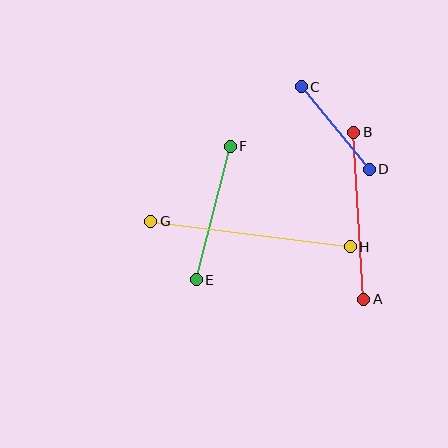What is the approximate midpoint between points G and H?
The midpoint is at approximately (250, 234) pixels.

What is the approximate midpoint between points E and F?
The midpoint is at approximately (213, 213) pixels.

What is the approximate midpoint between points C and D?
The midpoint is at approximately (335, 128) pixels.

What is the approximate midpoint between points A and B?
The midpoint is at approximately (359, 216) pixels.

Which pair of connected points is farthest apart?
Points G and H are farthest apart.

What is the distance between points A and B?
The distance is approximately 167 pixels.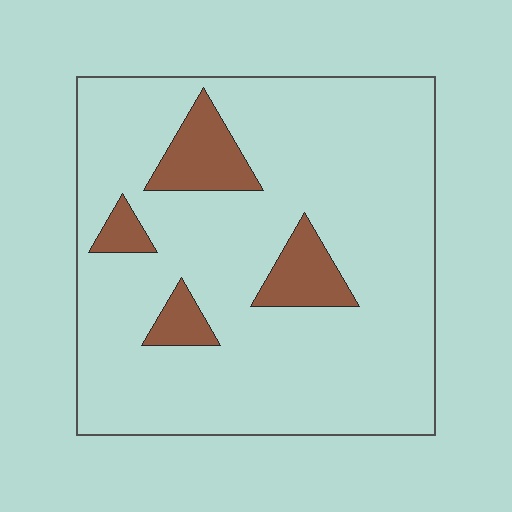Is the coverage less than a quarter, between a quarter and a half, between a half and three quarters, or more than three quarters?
Less than a quarter.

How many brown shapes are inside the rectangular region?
4.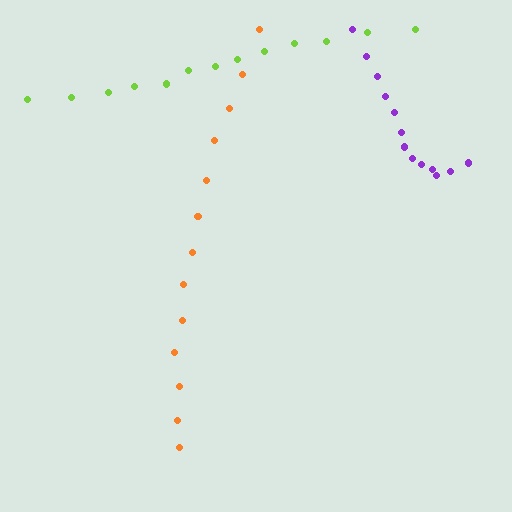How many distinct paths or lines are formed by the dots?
There are 3 distinct paths.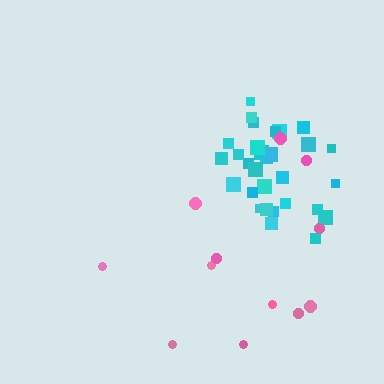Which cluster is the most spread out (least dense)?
Pink.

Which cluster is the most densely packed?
Cyan.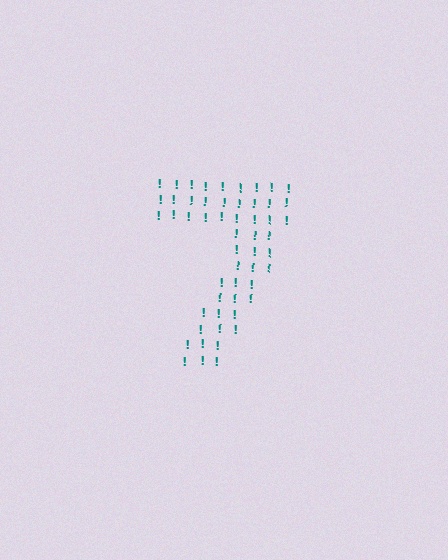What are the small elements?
The small elements are exclamation marks.